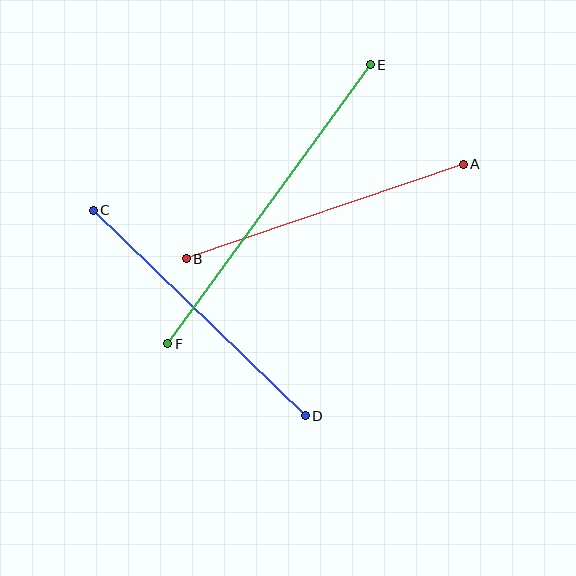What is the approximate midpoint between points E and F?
The midpoint is at approximately (269, 204) pixels.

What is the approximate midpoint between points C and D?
The midpoint is at approximately (199, 313) pixels.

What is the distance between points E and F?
The distance is approximately 345 pixels.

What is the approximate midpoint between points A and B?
The midpoint is at approximately (325, 212) pixels.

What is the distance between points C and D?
The distance is approximately 295 pixels.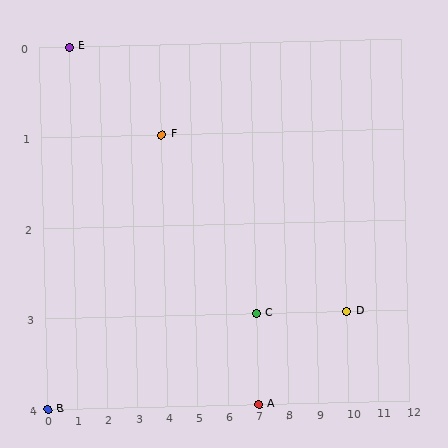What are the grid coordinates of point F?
Point F is at grid coordinates (4, 1).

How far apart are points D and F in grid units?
Points D and F are 6 columns and 2 rows apart (about 6.3 grid units diagonally).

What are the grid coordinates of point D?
Point D is at grid coordinates (10, 3).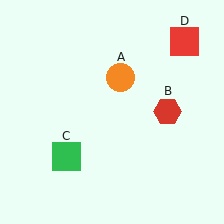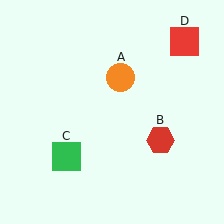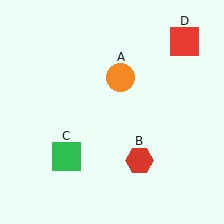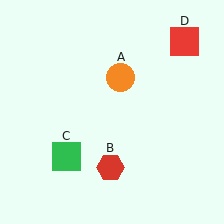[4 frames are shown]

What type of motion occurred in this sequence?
The red hexagon (object B) rotated clockwise around the center of the scene.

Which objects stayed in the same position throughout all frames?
Orange circle (object A) and green square (object C) and red square (object D) remained stationary.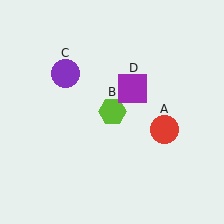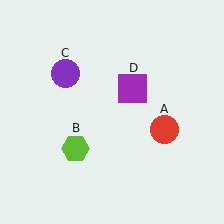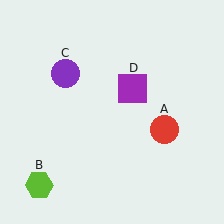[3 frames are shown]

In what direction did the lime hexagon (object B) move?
The lime hexagon (object B) moved down and to the left.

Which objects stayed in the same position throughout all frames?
Red circle (object A) and purple circle (object C) and purple square (object D) remained stationary.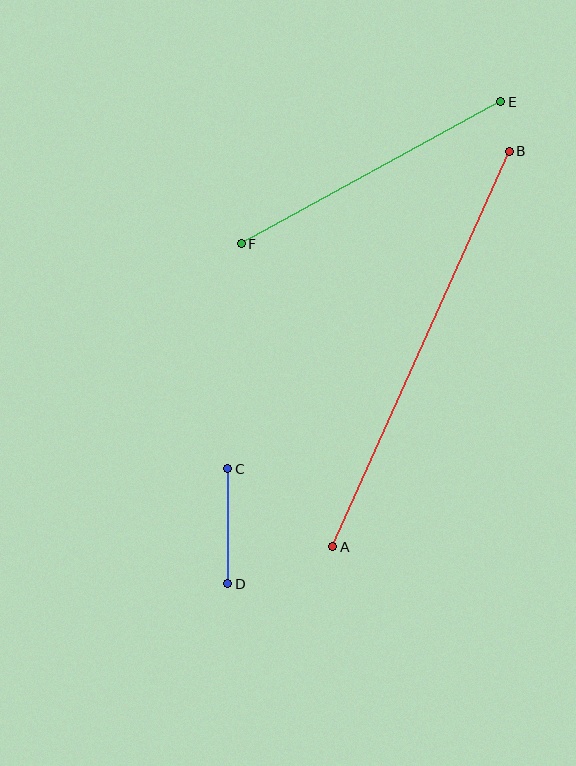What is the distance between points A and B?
The distance is approximately 433 pixels.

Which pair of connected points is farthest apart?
Points A and B are farthest apart.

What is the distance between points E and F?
The distance is approximately 296 pixels.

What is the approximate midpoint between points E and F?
The midpoint is at approximately (371, 173) pixels.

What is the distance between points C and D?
The distance is approximately 115 pixels.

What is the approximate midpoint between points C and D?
The midpoint is at approximately (228, 526) pixels.